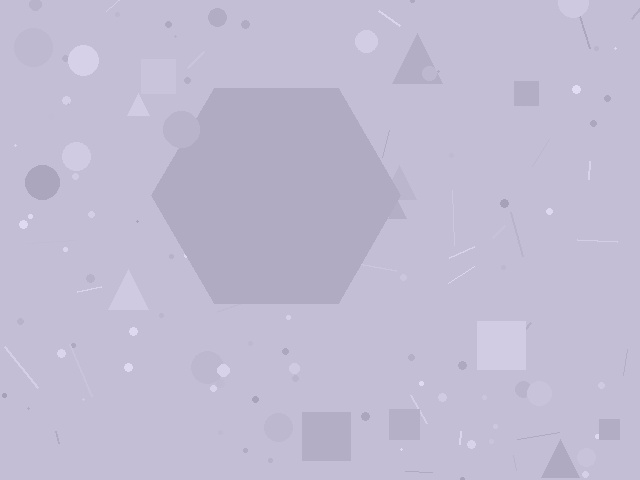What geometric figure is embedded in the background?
A hexagon is embedded in the background.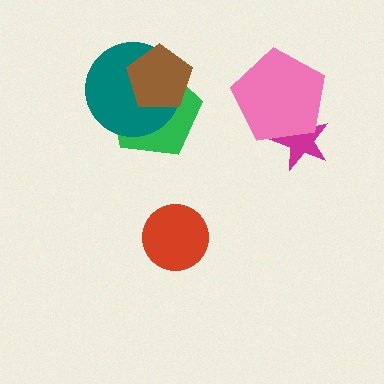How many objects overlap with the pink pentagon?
1 object overlaps with the pink pentagon.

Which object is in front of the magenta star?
The pink pentagon is in front of the magenta star.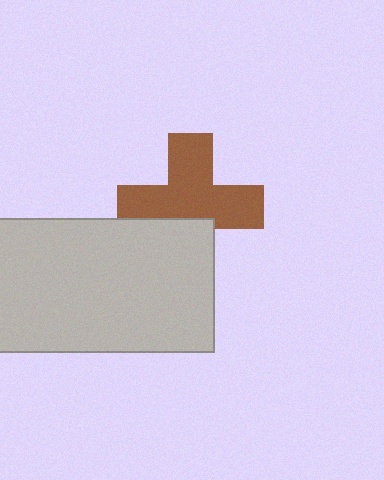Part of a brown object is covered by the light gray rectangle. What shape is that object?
It is a cross.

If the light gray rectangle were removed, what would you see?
You would see the complete brown cross.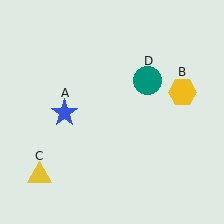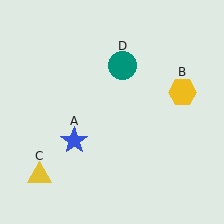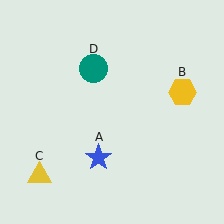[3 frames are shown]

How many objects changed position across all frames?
2 objects changed position: blue star (object A), teal circle (object D).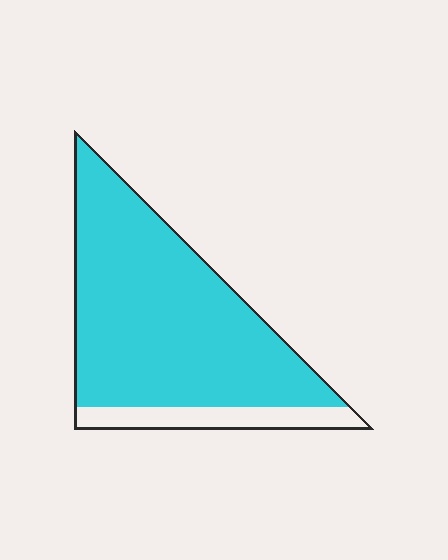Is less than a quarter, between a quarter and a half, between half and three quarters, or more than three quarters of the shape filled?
More than three quarters.